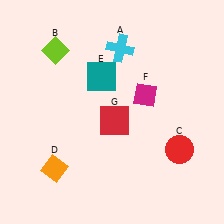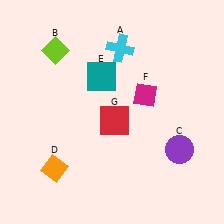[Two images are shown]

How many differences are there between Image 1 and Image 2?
There is 1 difference between the two images.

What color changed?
The circle (C) changed from red in Image 1 to purple in Image 2.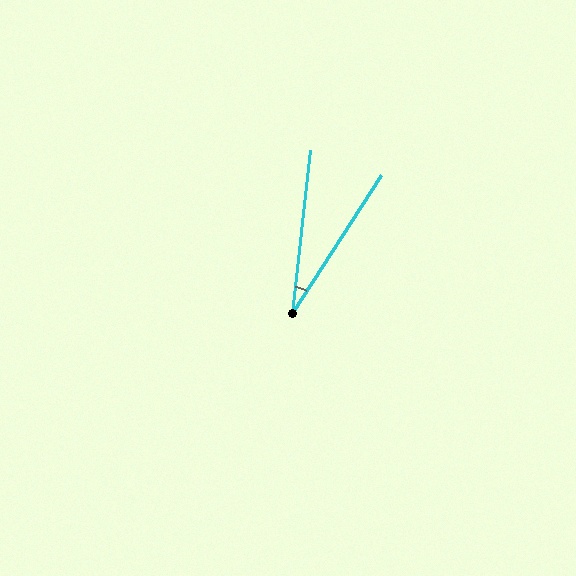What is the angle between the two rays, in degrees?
Approximately 26 degrees.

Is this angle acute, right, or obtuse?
It is acute.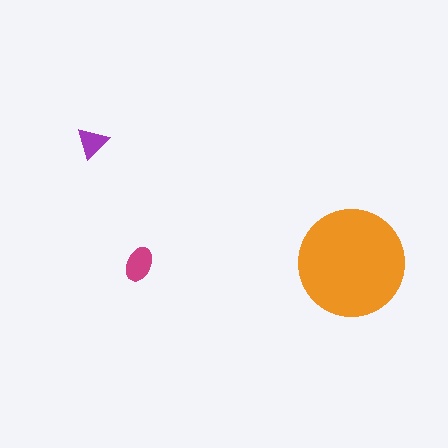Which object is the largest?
The orange circle.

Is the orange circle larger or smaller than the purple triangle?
Larger.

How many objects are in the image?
There are 3 objects in the image.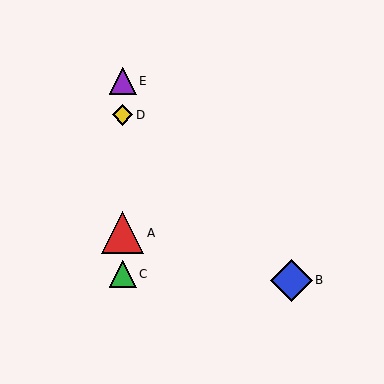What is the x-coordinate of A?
Object A is at x≈123.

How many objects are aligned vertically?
4 objects (A, C, D, E) are aligned vertically.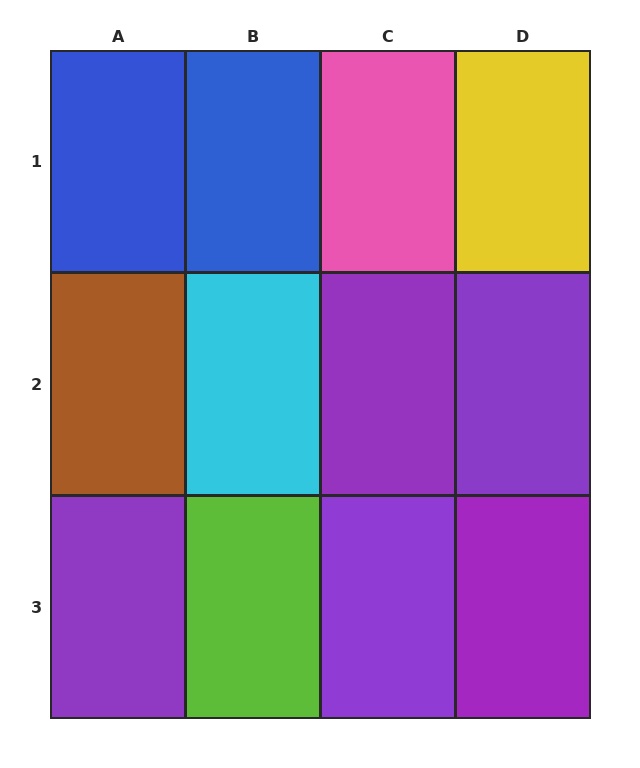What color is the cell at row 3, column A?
Purple.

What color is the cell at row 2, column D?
Purple.